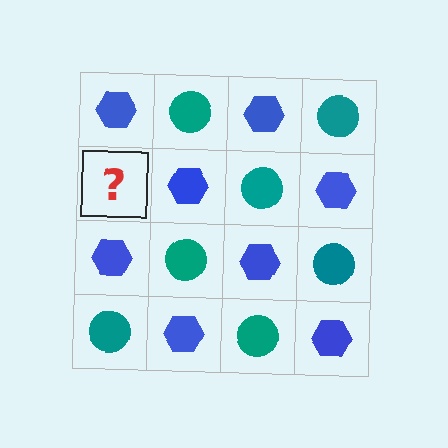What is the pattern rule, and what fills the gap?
The rule is that it alternates blue hexagon and teal circle in a checkerboard pattern. The gap should be filled with a teal circle.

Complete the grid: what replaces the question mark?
The question mark should be replaced with a teal circle.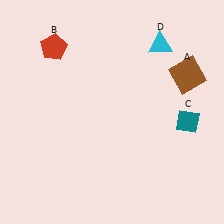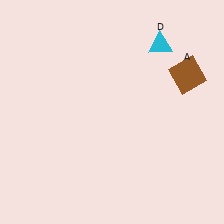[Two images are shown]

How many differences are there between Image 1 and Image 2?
There are 2 differences between the two images.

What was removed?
The red pentagon (B), the teal diamond (C) were removed in Image 2.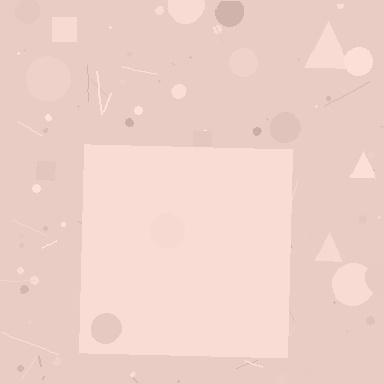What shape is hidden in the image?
A square is hidden in the image.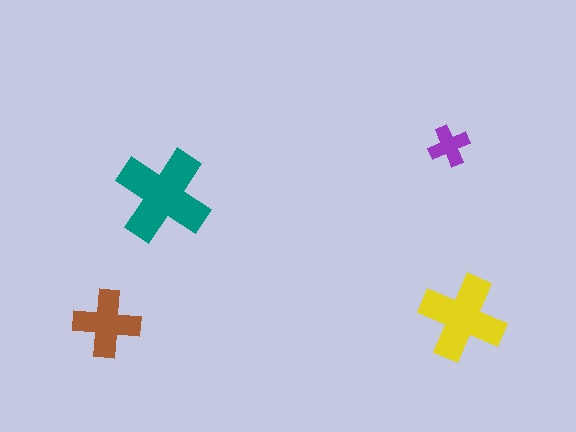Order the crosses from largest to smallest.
the teal one, the yellow one, the brown one, the purple one.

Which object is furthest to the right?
The yellow cross is rightmost.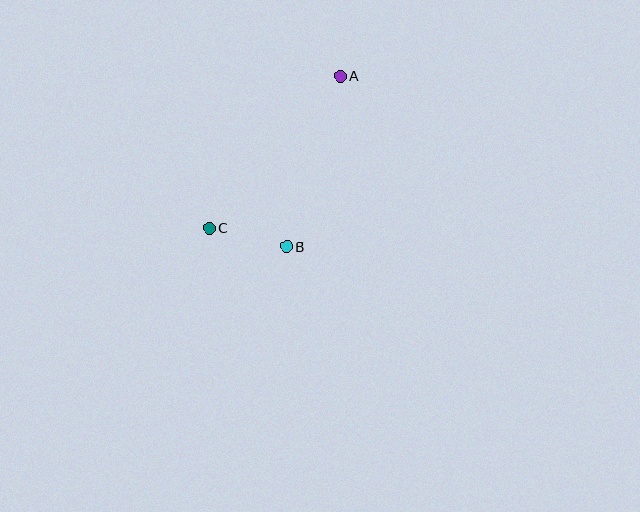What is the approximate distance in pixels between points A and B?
The distance between A and B is approximately 179 pixels.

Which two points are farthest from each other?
Points A and C are farthest from each other.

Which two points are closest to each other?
Points B and C are closest to each other.